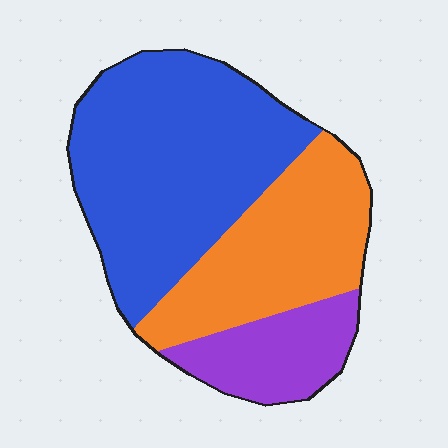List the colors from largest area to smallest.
From largest to smallest: blue, orange, purple.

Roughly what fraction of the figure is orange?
Orange takes up about one third (1/3) of the figure.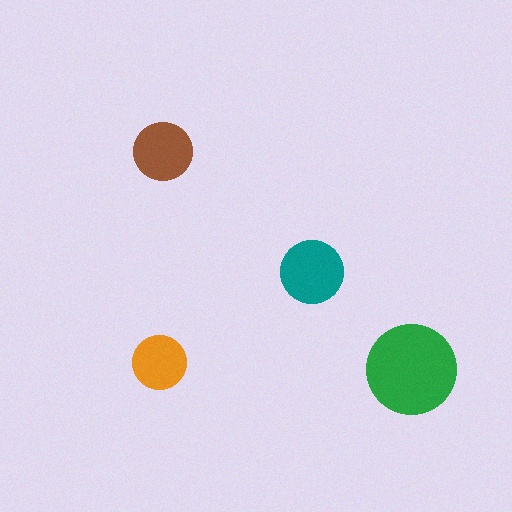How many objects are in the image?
There are 4 objects in the image.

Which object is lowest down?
The green circle is bottommost.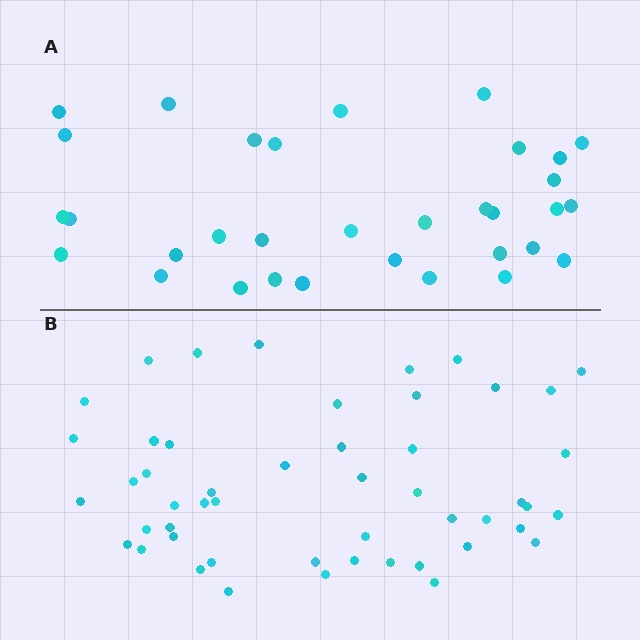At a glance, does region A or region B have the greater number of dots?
Region B (the bottom region) has more dots.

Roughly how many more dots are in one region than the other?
Region B has approximately 15 more dots than region A.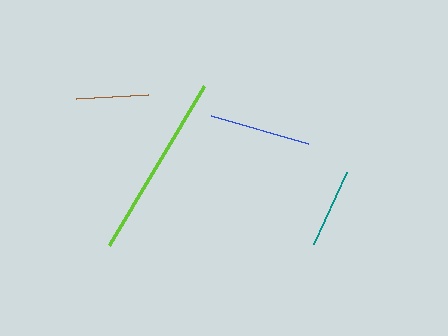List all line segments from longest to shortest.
From longest to shortest: lime, blue, teal, brown.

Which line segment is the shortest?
The brown line is the shortest at approximately 73 pixels.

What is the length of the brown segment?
The brown segment is approximately 73 pixels long.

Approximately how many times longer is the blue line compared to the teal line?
The blue line is approximately 1.3 times the length of the teal line.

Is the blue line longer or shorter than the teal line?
The blue line is longer than the teal line.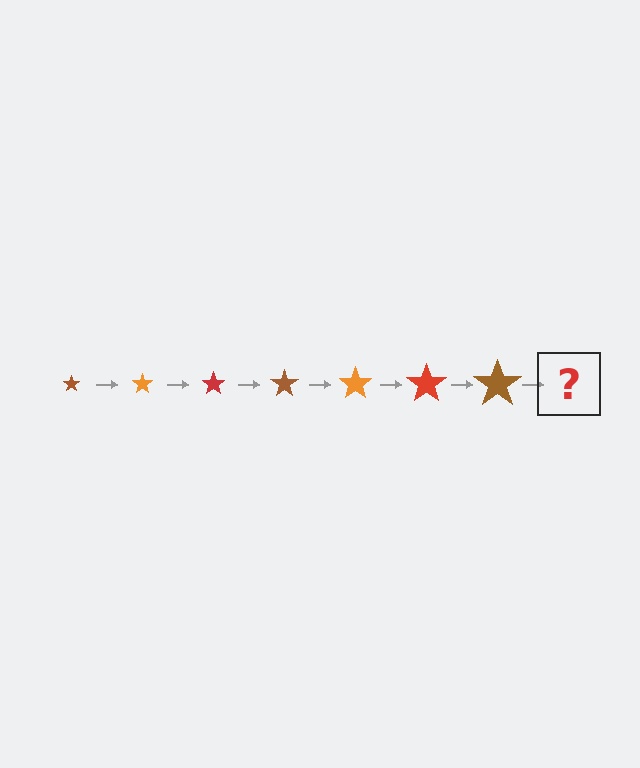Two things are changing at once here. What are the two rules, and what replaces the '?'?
The two rules are that the star grows larger each step and the color cycles through brown, orange, and red. The '?' should be an orange star, larger than the previous one.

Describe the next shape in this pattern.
It should be an orange star, larger than the previous one.